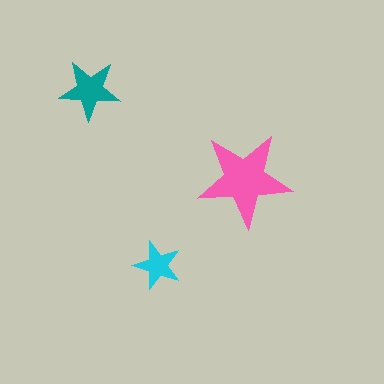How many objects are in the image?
There are 3 objects in the image.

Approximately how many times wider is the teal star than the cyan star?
About 1.5 times wider.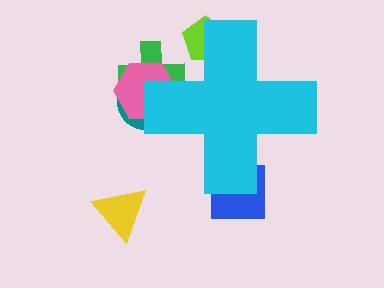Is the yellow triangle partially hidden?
No, the yellow triangle is fully visible.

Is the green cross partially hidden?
Yes, the green cross is partially hidden behind the cyan cross.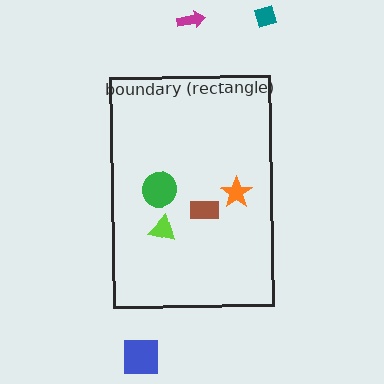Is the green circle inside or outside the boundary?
Inside.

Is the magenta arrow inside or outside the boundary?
Outside.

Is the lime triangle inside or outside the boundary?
Inside.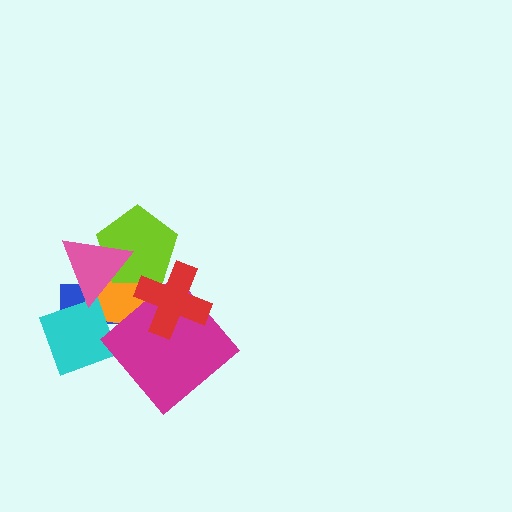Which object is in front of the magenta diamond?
The red cross is in front of the magenta diamond.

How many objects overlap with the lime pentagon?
3 objects overlap with the lime pentagon.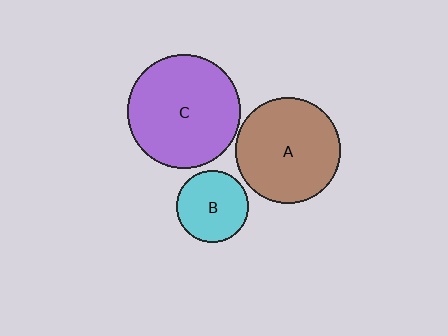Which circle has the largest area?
Circle C (purple).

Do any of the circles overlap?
No, none of the circles overlap.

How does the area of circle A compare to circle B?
Approximately 2.1 times.